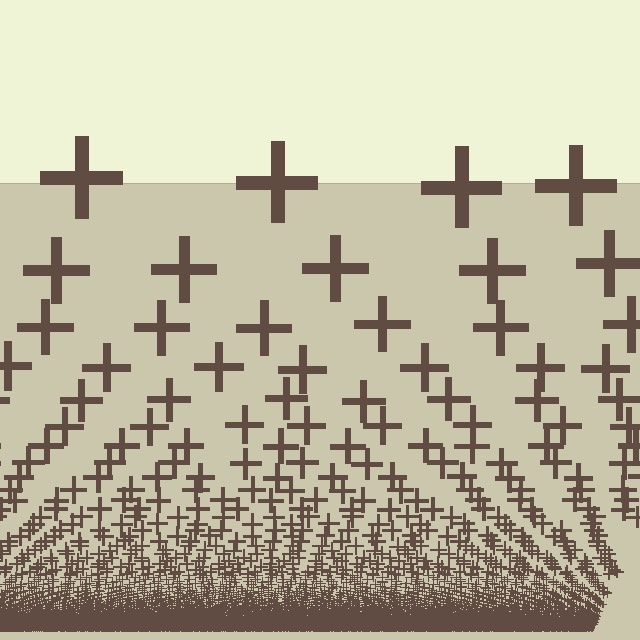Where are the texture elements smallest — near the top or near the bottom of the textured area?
Near the bottom.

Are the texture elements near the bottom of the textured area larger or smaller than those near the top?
Smaller. The gradient is inverted — elements near the bottom are smaller and denser.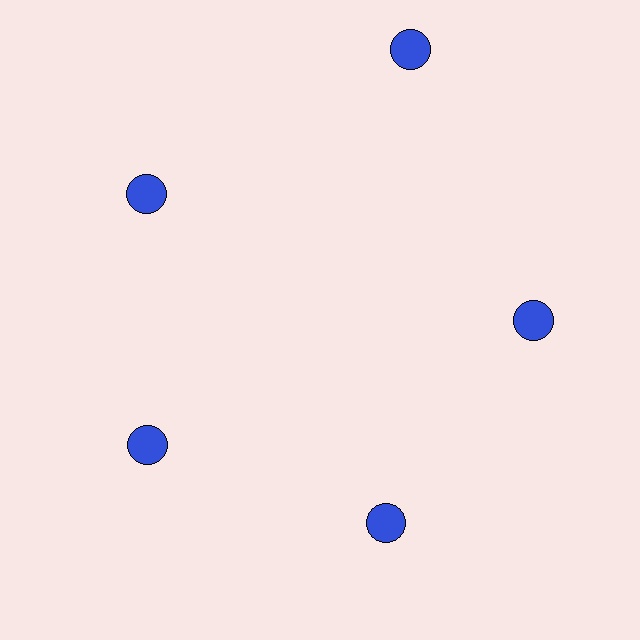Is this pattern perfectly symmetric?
No. The 5 blue circles are arranged in a ring, but one element near the 1 o'clock position is pushed outward from the center, breaking the 5-fold rotational symmetry.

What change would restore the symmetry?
The symmetry would be restored by moving it inward, back onto the ring so that all 5 circles sit at equal angles and equal distance from the center.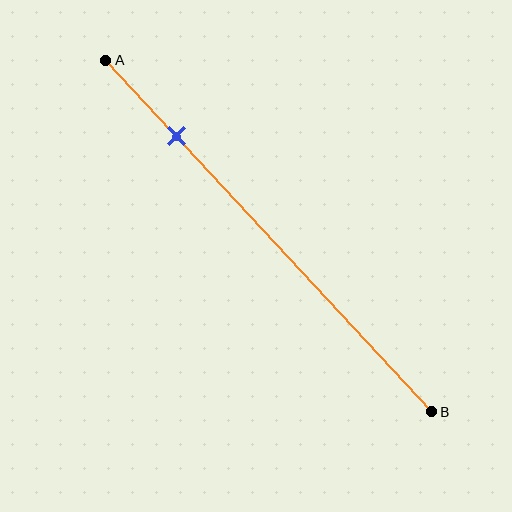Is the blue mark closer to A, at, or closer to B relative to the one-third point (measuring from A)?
The blue mark is closer to point A than the one-third point of segment AB.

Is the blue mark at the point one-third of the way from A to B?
No, the mark is at about 20% from A, not at the 33% one-third point.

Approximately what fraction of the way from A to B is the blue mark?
The blue mark is approximately 20% of the way from A to B.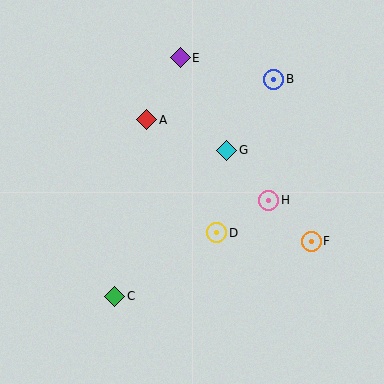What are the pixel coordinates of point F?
Point F is at (311, 241).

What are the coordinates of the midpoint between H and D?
The midpoint between H and D is at (243, 217).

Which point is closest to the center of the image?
Point D at (217, 233) is closest to the center.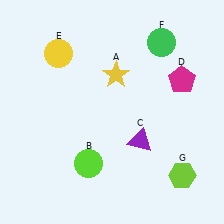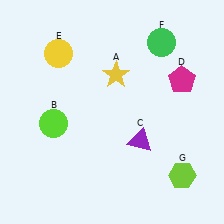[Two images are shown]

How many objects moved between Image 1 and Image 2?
1 object moved between the two images.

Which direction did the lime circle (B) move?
The lime circle (B) moved up.